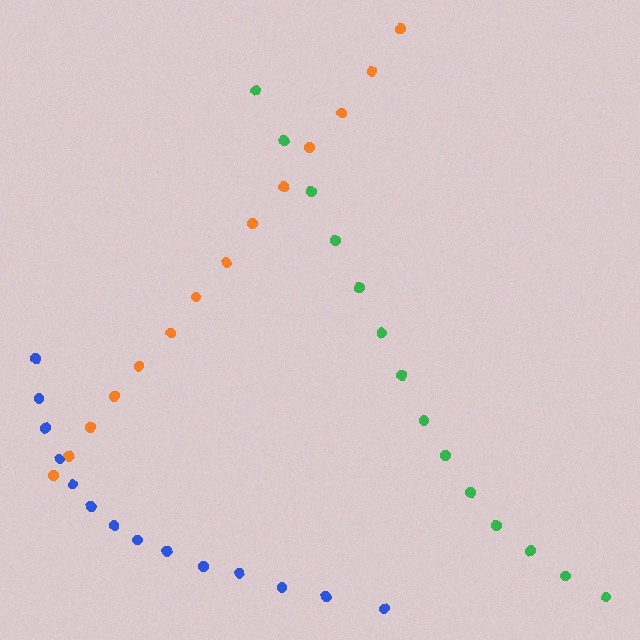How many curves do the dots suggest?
There are 3 distinct paths.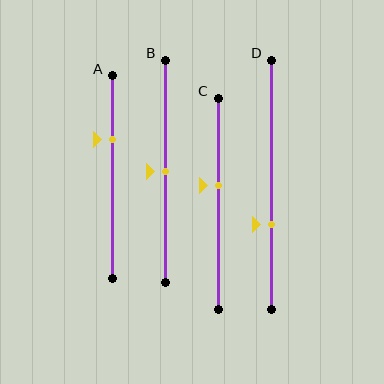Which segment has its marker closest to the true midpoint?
Segment B has its marker closest to the true midpoint.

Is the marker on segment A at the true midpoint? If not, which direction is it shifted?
No, the marker on segment A is shifted upward by about 19% of the segment length.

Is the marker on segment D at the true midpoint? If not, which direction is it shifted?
No, the marker on segment D is shifted downward by about 16% of the segment length.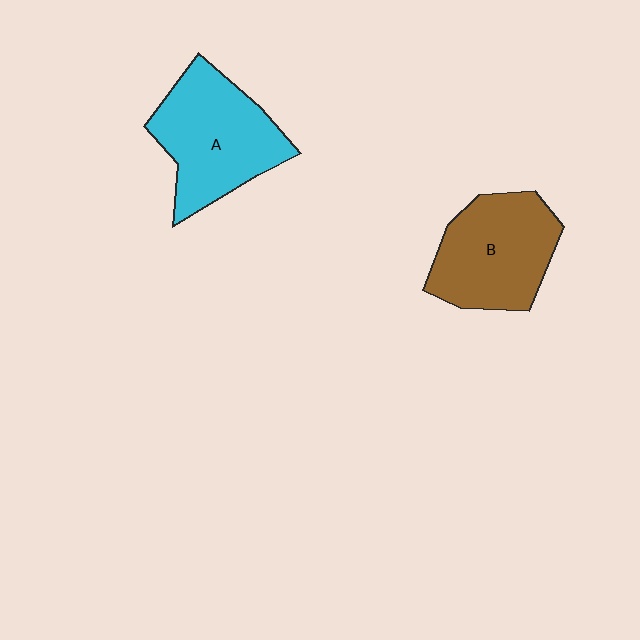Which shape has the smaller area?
Shape B (brown).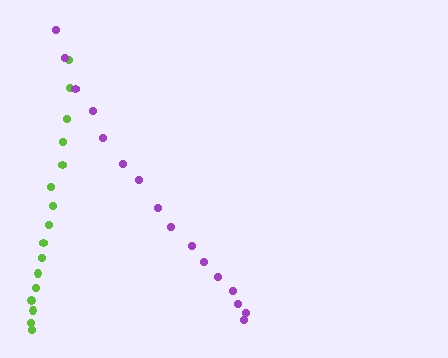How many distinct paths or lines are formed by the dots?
There are 2 distinct paths.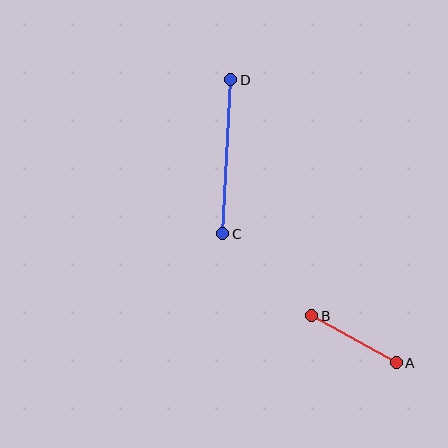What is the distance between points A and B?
The distance is approximately 97 pixels.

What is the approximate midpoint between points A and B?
The midpoint is at approximately (354, 339) pixels.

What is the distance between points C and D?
The distance is approximately 154 pixels.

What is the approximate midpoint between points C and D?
The midpoint is at approximately (227, 157) pixels.